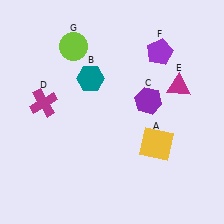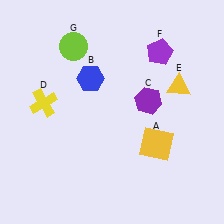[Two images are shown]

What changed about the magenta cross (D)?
In Image 1, D is magenta. In Image 2, it changed to yellow.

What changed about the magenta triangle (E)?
In Image 1, E is magenta. In Image 2, it changed to yellow.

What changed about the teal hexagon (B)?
In Image 1, B is teal. In Image 2, it changed to blue.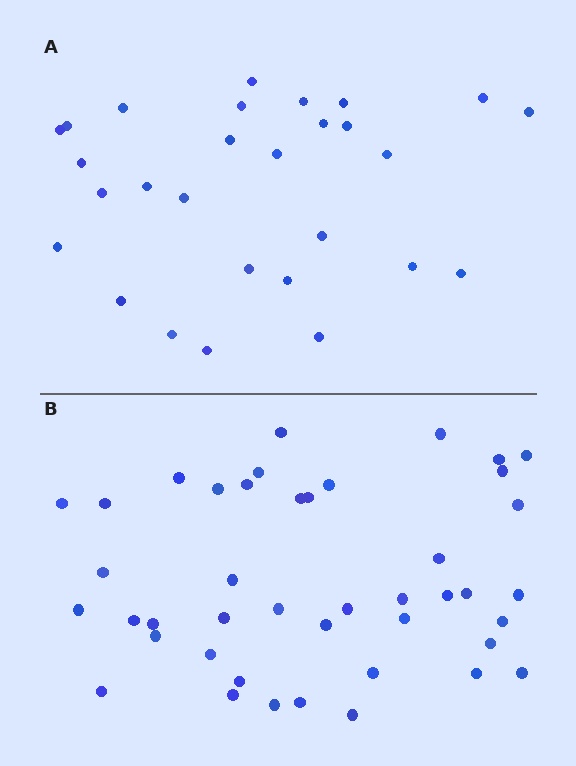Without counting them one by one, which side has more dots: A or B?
Region B (the bottom region) has more dots.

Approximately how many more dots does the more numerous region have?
Region B has approximately 15 more dots than region A.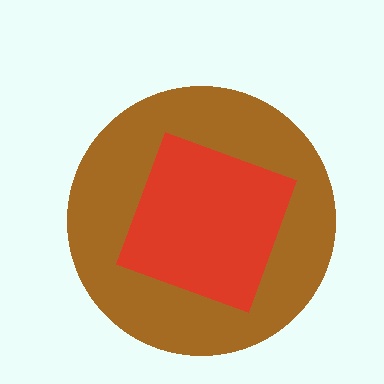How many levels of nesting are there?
2.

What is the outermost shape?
The brown circle.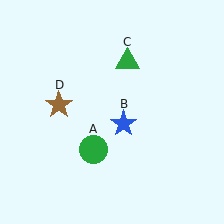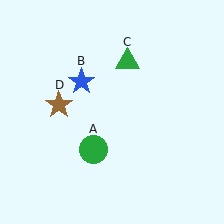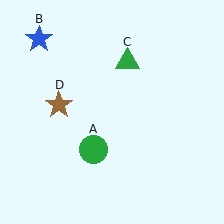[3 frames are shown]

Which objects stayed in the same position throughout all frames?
Green circle (object A) and green triangle (object C) and brown star (object D) remained stationary.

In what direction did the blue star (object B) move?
The blue star (object B) moved up and to the left.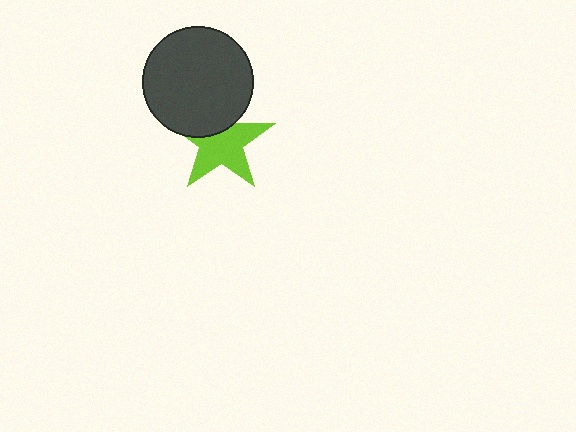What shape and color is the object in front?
The object in front is a dark gray circle.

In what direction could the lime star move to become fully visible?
The lime star could move down. That would shift it out from behind the dark gray circle entirely.